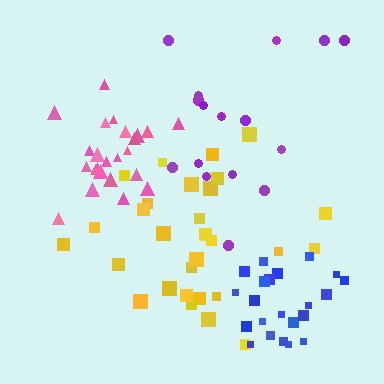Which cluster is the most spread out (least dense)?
Purple.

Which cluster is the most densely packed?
Pink.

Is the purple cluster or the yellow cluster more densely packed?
Yellow.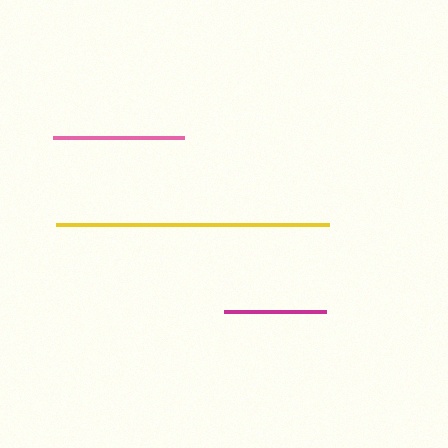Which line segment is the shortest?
The magenta line is the shortest at approximately 103 pixels.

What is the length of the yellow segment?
The yellow segment is approximately 273 pixels long.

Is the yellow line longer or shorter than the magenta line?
The yellow line is longer than the magenta line.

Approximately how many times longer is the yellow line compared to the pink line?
The yellow line is approximately 2.1 times the length of the pink line.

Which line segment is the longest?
The yellow line is the longest at approximately 273 pixels.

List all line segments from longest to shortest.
From longest to shortest: yellow, pink, magenta.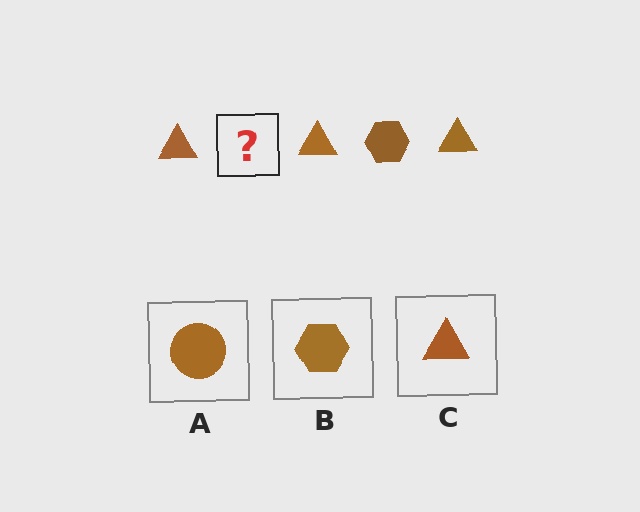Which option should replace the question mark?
Option B.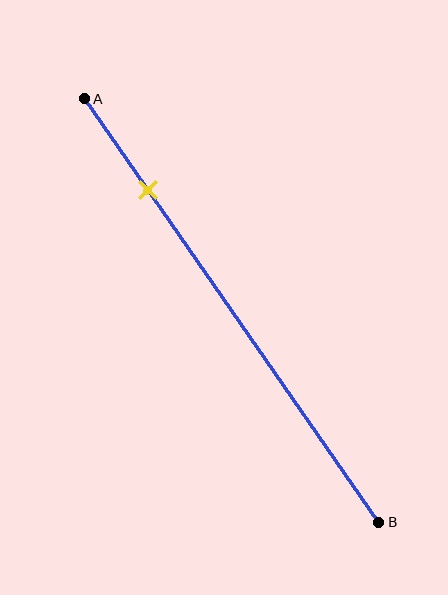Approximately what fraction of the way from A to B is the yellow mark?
The yellow mark is approximately 20% of the way from A to B.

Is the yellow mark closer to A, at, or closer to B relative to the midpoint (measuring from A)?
The yellow mark is closer to point A than the midpoint of segment AB.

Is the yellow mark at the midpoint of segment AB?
No, the mark is at about 20% from A, not at the 50% midpoint.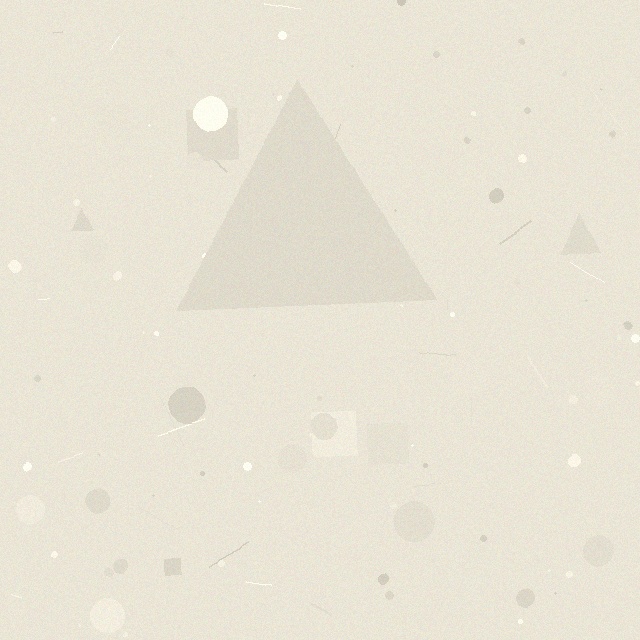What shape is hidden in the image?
A triangle is hidden in the image.